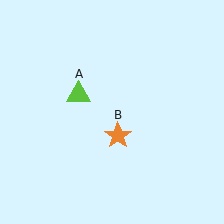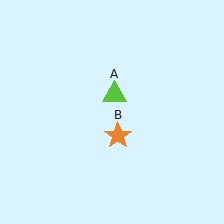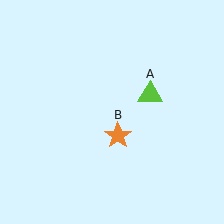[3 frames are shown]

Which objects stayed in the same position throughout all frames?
Orange star (object B) remained stationary.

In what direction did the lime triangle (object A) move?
The lime triangle (object A) moved right.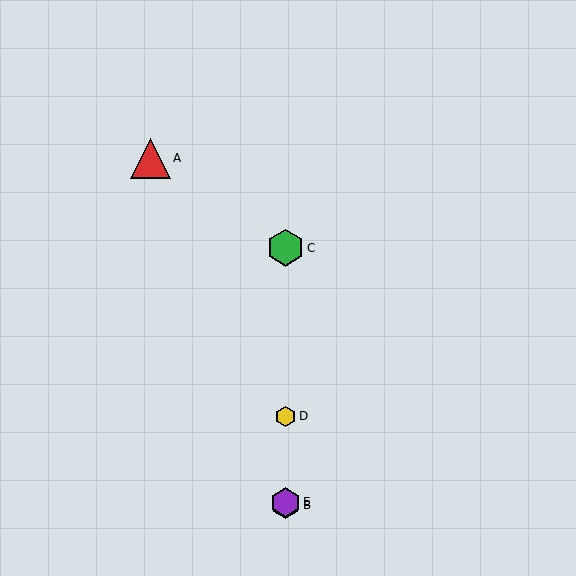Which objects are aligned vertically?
Objects B, C, D, E are aligned vertically.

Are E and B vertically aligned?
Yes, both are at x≈286.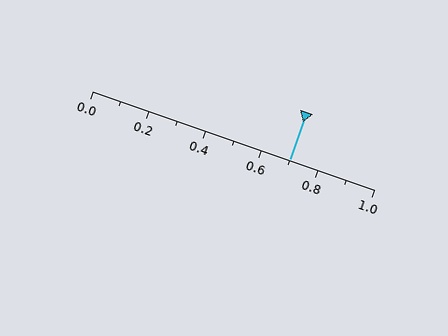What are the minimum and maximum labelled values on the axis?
The axis runs from 0.0 to 1.0.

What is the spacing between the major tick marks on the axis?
The major ticks are spaced 0.2 apart.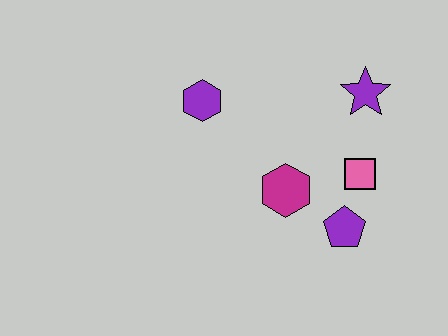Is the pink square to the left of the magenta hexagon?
No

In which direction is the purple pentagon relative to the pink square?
The purple pentagon is below the pink square.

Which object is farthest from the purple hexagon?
The purple pentagon is farthest from the purple hexagon.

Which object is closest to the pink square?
The purple pentagon is closest to the pink square.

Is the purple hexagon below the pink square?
No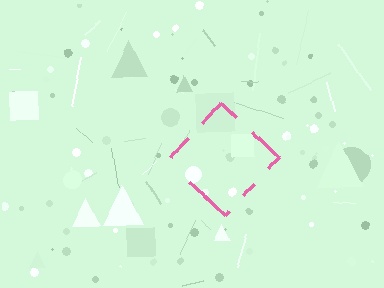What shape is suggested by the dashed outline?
The dashed outline suggests a diamond.